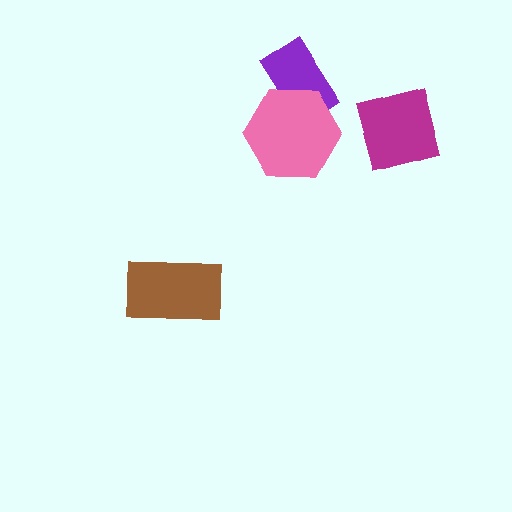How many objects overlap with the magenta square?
0 objects overlap with the magenta square.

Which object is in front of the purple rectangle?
The pink hexagon is in front of the purple rectangle.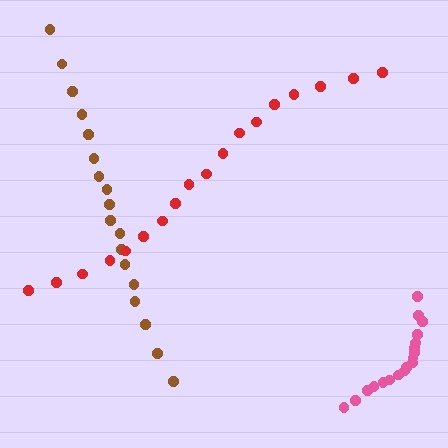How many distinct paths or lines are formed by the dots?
There are 3 distinct paths.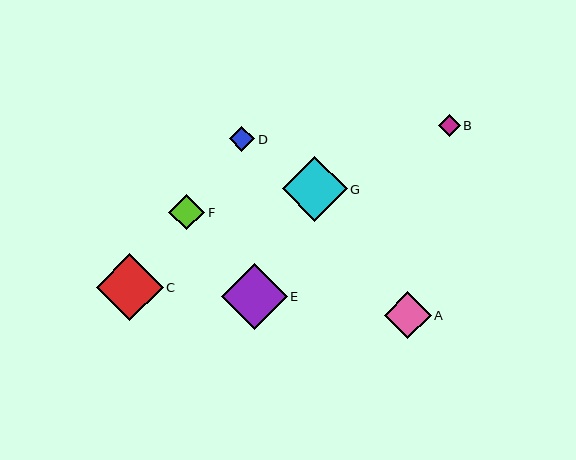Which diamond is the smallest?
Diamond B is the smallest with a size of approximately 21 pixels.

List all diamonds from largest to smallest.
From largest to smallest: C, E, G, A, F, D, B.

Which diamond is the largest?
Diamond C is the largest with a size of approximately 67 pixels.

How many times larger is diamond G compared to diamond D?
Diamond G is approximately 2.6 times the size of diamond D.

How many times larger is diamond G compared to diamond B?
Diamond G is approximately 3.0 times the size of diamond B.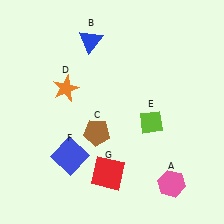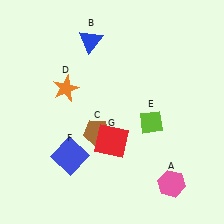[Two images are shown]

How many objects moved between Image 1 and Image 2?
1 object moved between the two images.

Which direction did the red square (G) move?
The red square (G) moved up.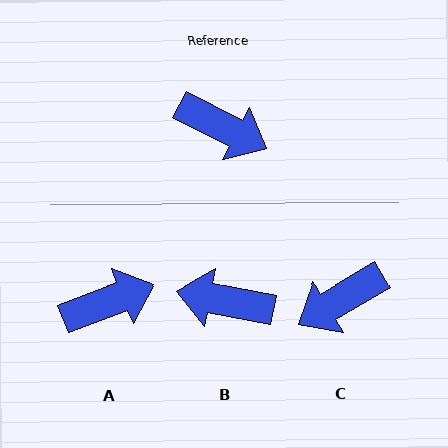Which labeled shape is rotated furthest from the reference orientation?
B, about 164 degrees away.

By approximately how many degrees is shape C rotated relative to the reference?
Approximately 122 degrees clockwise.